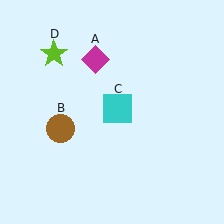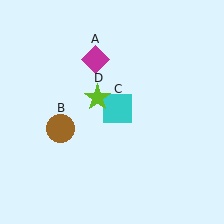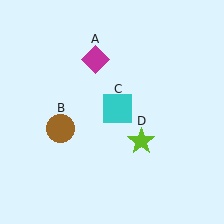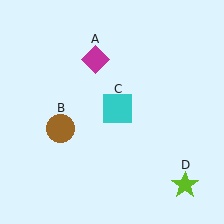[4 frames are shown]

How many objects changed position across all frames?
1 object changed position: lime star (object D).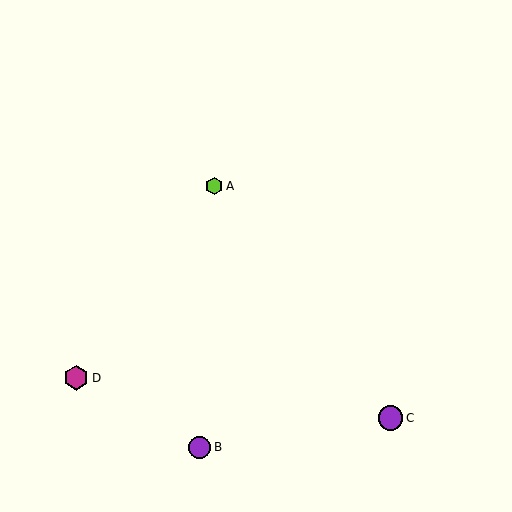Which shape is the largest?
The magenta hexagon (labeled D) is the largest.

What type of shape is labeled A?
Shape A is a lime hexagon.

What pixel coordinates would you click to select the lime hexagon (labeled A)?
Click at (214, 186) to select the lime hexagon A.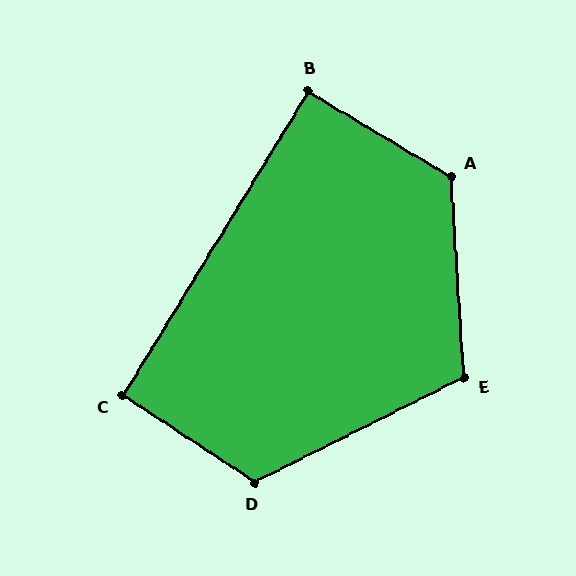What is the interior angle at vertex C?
Approximately 92 degrees (approximately right).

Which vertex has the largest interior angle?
A, at approximately 124 degrees.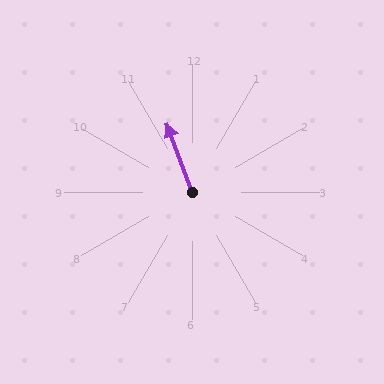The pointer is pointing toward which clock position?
Roughly 11 o'clock.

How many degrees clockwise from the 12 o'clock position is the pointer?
Approximately 340 degrees.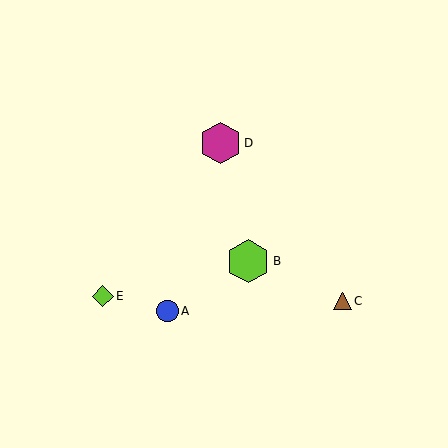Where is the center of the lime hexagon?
The center of the lime hexagon is at (248, 261).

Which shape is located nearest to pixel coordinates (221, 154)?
The magenta hexagon (labeled D) at (220, 143) is nearest to that location.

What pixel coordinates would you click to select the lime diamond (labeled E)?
Click at (103, 296) to select the lime diamond E.